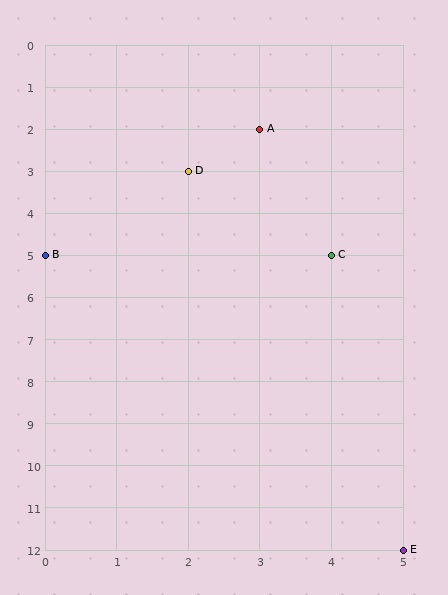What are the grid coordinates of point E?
Point E is at grid coordinates (5, 12).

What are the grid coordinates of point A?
Point A is at grid coordinates (3, 2).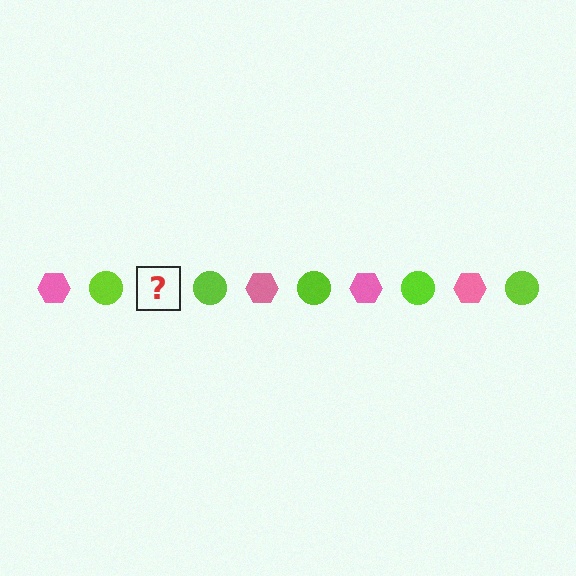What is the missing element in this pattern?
The missing element is a pink hexagon.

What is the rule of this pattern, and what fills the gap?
The rule is that the pattern alternates between pink hexagon and lime circle. The gap should be filled with a pink hexagon.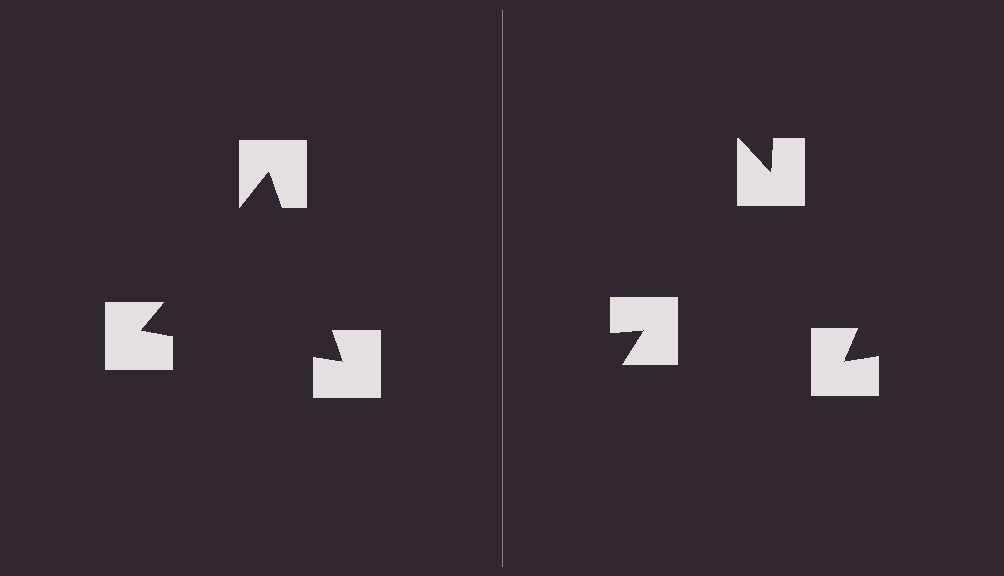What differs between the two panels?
The notched squares are positioned identically on both sides; only the wedge orientations differ. On the left they align to a triangle; on the right they are misaligned.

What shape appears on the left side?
An illusory triangle.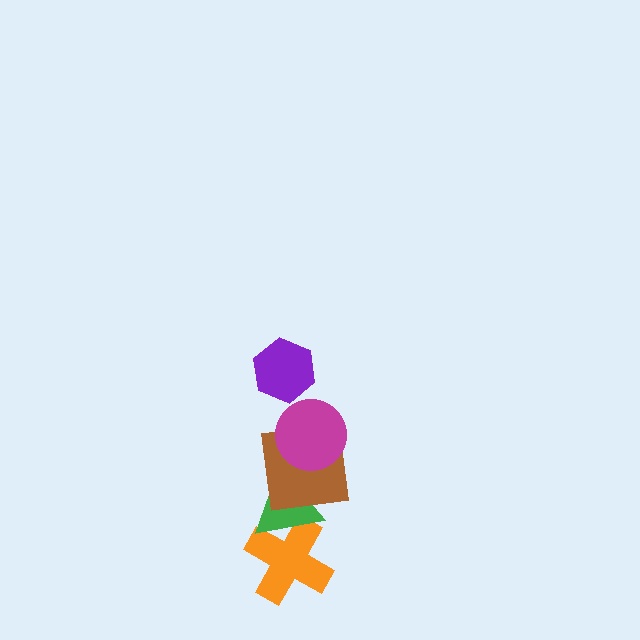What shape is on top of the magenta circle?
The purple hexagon is on top of the magenta circle.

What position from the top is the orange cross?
The orange cross is 5th from the top.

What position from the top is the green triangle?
The green triangle is 4th from the top.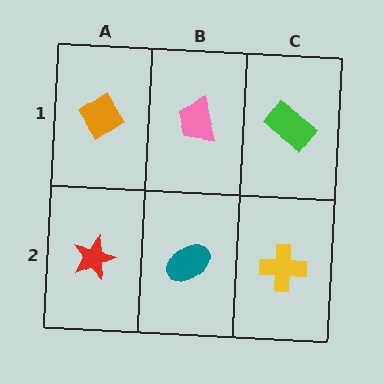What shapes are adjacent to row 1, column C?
A yellow cross (row 2, column C), a pink trapezoid (row 1, column B).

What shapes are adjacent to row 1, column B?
A teal ellipse (row 2, column B), an orange diamond (row 1, column A), a green rectangle (row 1, column C).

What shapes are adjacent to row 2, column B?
A pink trapezoid (row 1, column B), a red star (row 2, column A), a yellow cross (row 2, column C).